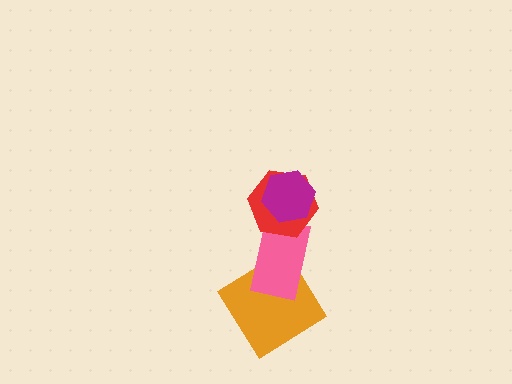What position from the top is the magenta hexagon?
The magenta hexagon is 1st from the top.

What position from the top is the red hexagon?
The red hexagon is 2nd from the top.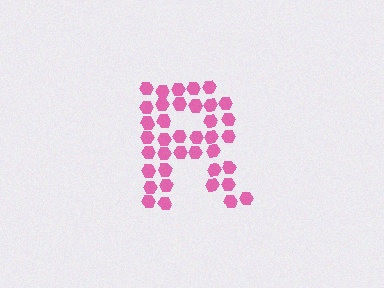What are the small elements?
The small elements are hexagons.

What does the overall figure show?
The overall figure shows the letter R.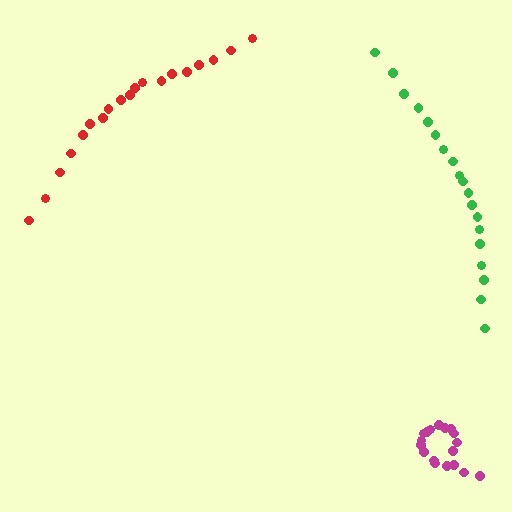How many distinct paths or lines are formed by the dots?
There are 3 distinct paths.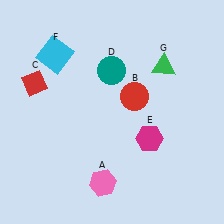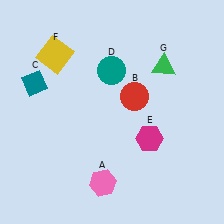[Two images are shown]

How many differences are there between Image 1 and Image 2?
There are 2 differences between the two images.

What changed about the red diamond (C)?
In Image 1, C is red. In Image 2, it changed to teal.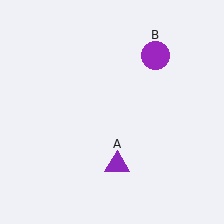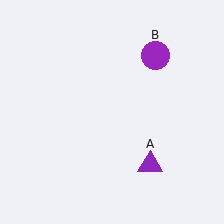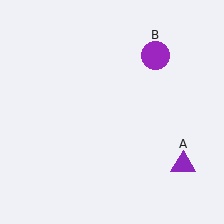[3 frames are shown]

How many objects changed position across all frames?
1 object changed position: purple triangle (object A).